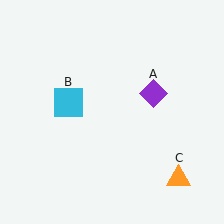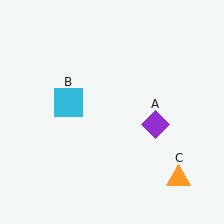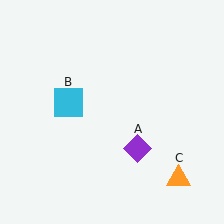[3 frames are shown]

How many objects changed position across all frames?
1 object changed position: purple diamond (object A).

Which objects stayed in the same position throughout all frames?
Cyan square (object B) and orange triangle (object C) remained stationary.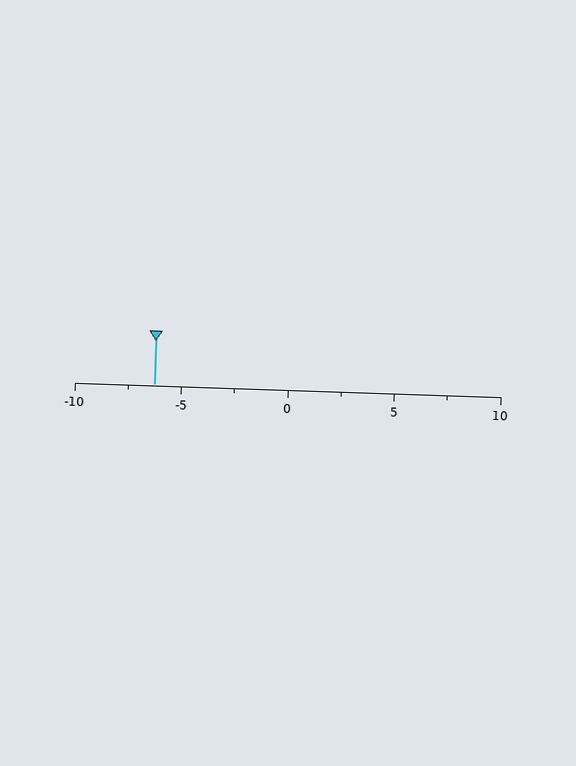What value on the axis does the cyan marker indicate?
The marker indicates approximately -6.2.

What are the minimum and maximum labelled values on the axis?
The axis runs from -10 to 10.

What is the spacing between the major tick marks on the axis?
The major ticks are spaced 5 apart.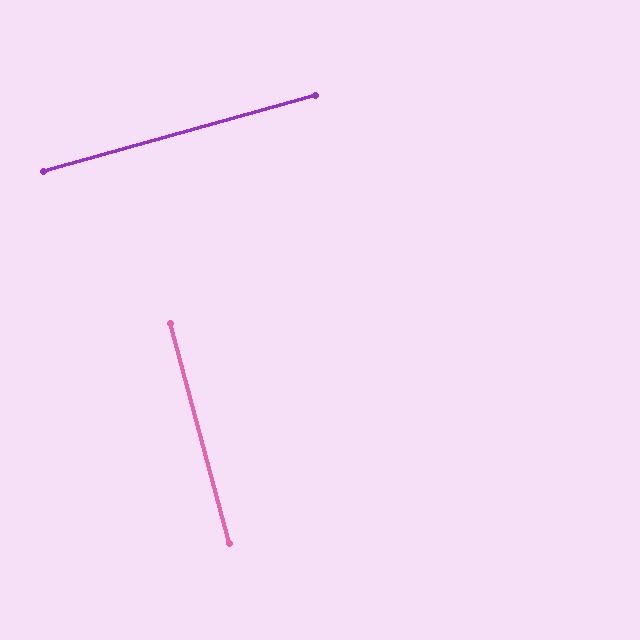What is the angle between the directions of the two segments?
Approximately 89 degrees.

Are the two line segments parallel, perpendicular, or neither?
Perpendicular — they meet at approximately 89°.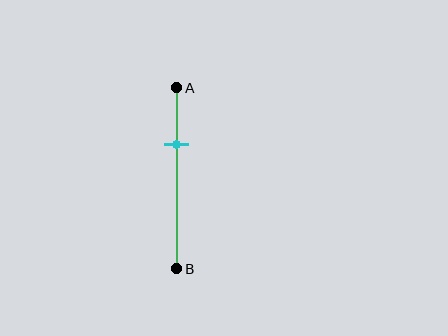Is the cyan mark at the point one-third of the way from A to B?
Yes, the mark is approximately at the one-third point.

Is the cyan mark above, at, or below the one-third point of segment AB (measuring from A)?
The cyan mark is approximately at the one-third point of segment AB.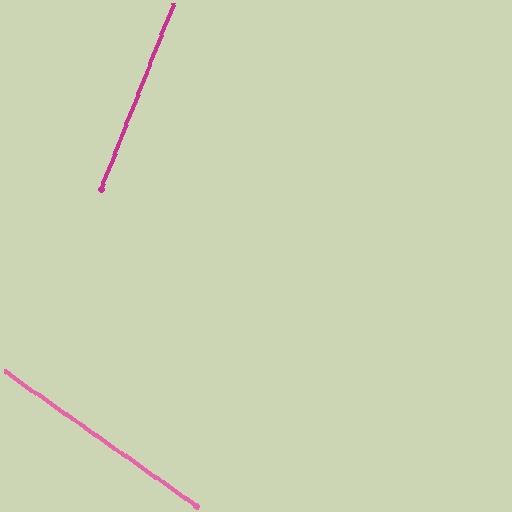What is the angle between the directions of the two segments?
Approximately 76 degrees.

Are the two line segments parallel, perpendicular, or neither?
Neither parallel nor perpendicular — they differ by about 76°.